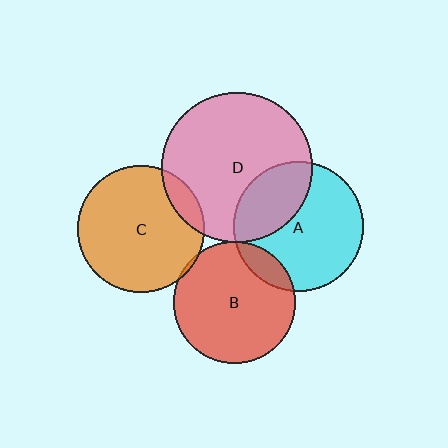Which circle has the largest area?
Circle D (pink).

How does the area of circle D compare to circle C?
Approximately 1.4 times.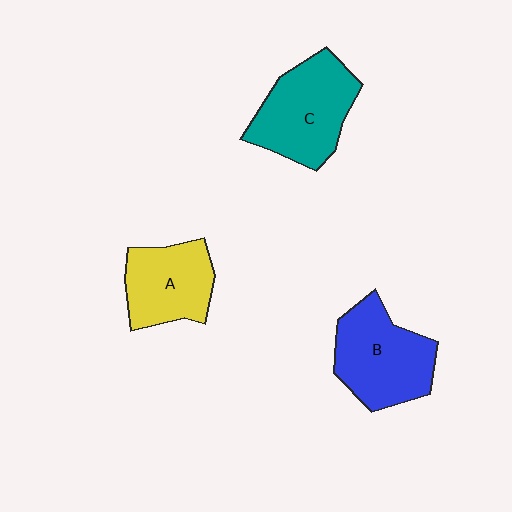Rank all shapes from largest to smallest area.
From largest to smallest: C (teal), B (blue), A (yellow).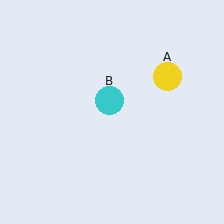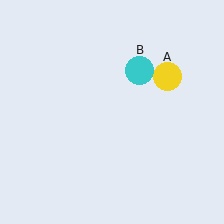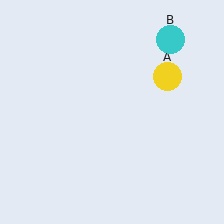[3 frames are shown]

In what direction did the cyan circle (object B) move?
The cyan circle (object B) moved up and to the right.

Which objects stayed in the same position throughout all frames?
Yellow circle (object A) remained stationary.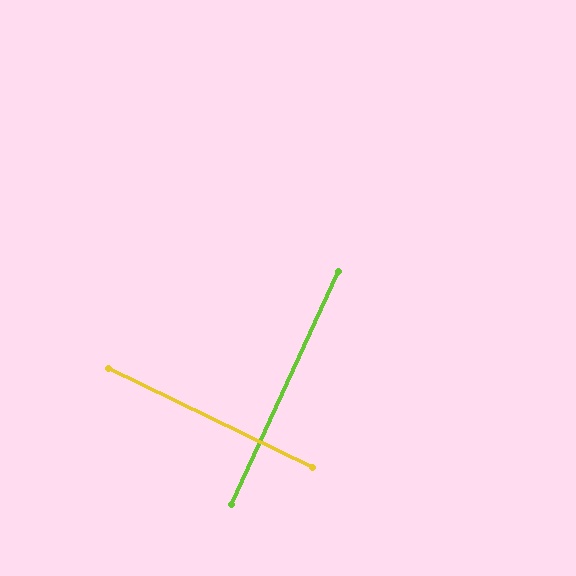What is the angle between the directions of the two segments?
Approximately 89 degrees.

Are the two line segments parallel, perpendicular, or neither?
Perpendicular — they meet at approximately 89°.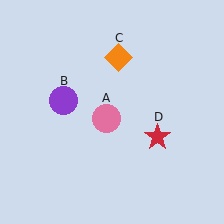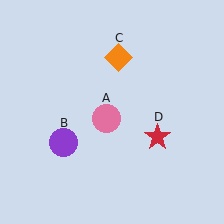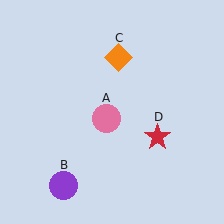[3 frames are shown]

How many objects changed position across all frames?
1 object changed position: purple circle (object B).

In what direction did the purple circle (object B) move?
The purple circle (object B) moved down.